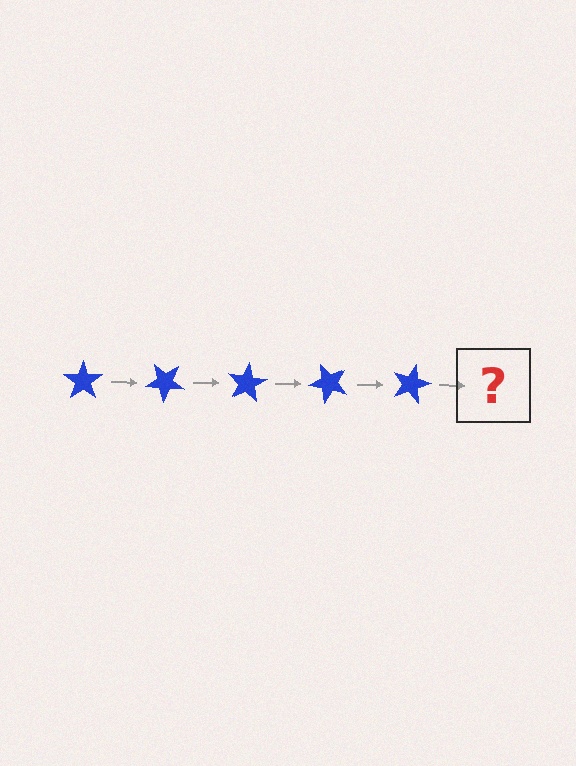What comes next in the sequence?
The next element should be a blue star rotated 200 degrees.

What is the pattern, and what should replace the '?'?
The pattern is that the star rotates 40 degrees each step. The '?' should be a blue star rotated 200 degrees.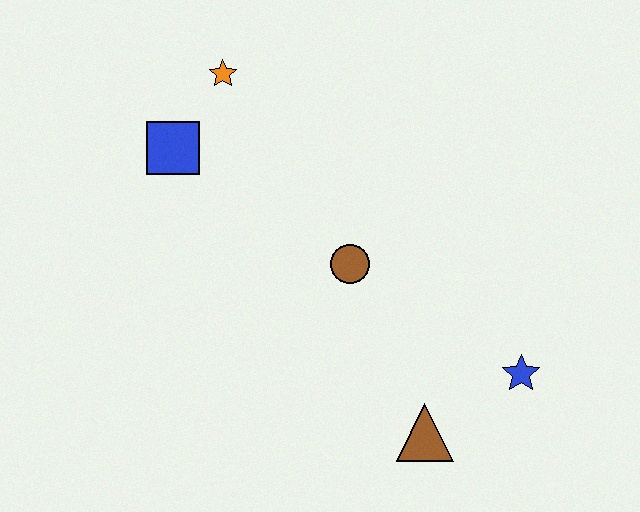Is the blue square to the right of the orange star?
No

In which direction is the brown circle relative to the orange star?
The brown circle is below the orange star.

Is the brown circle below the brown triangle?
No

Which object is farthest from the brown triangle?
The orange star is farthest from the brown triangle.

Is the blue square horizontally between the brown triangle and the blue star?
No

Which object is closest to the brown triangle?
The blue star is closest to the brown triangle.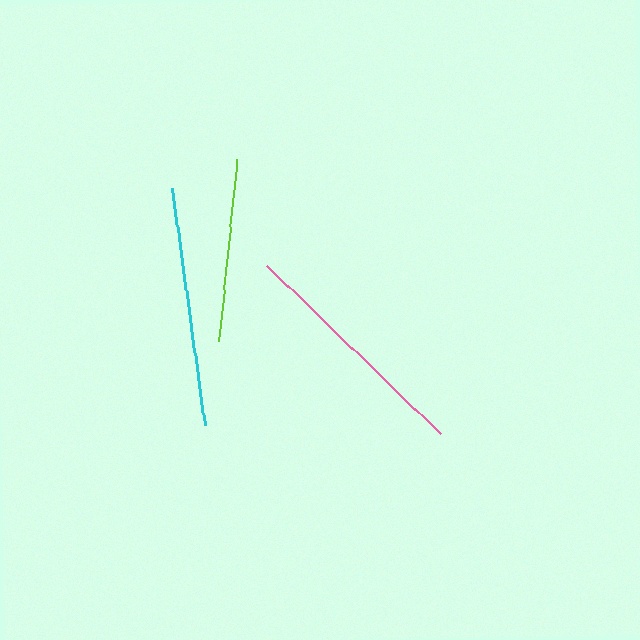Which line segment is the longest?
The pink line is the longest at approximately 242 pixels.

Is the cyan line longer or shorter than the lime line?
The cyan line is longer than the lime line.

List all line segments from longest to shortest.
From longest to shortest: pink, cyan, lime.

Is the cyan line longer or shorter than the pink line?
The pink line is longer than the cyan line.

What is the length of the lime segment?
The lime segment is approximately 183 pixels long.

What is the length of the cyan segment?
The cyan segment is approximately 239 pixels long.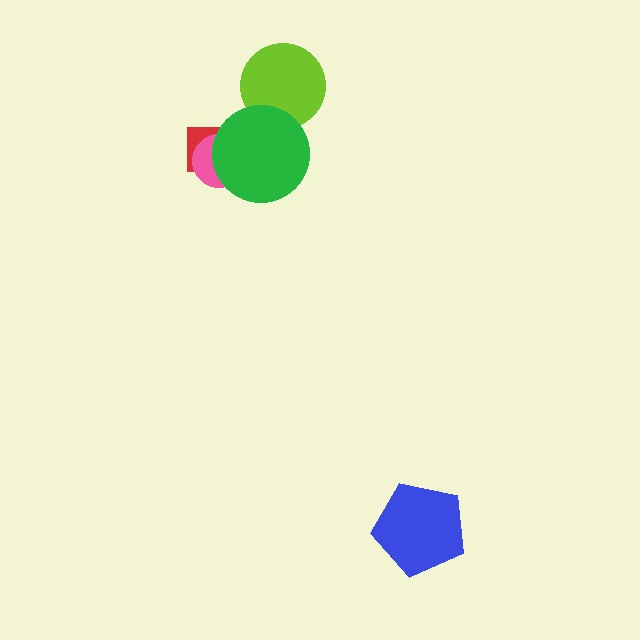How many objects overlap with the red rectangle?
2 objects overlap with the red rectangle.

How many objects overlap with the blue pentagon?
0 objects overlap with the blue pentagon.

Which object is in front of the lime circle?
The green circle is in front of the lime circle.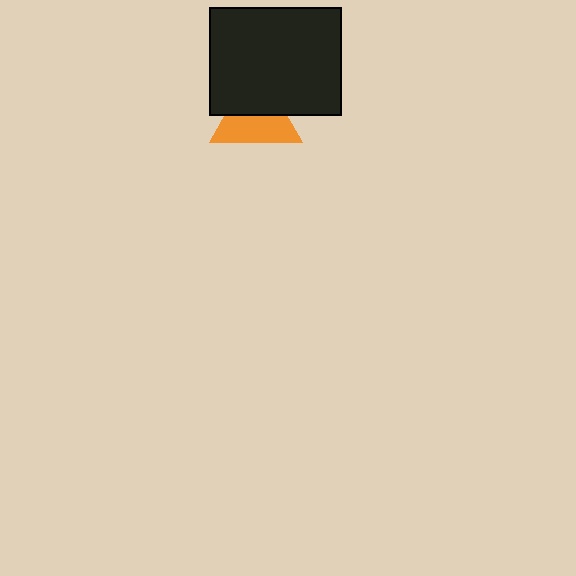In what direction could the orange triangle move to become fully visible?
The orange triangle could move down. That would shift it out from behind the black rectangle entirely.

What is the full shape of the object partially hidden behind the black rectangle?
The partially hidden object is an orange triangle.